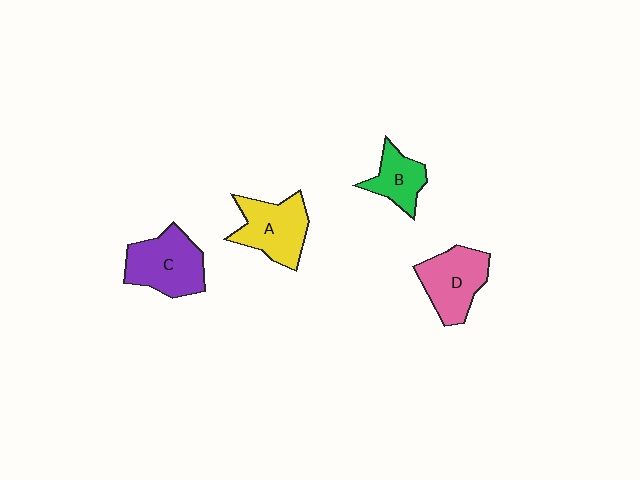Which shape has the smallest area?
Shape B (green).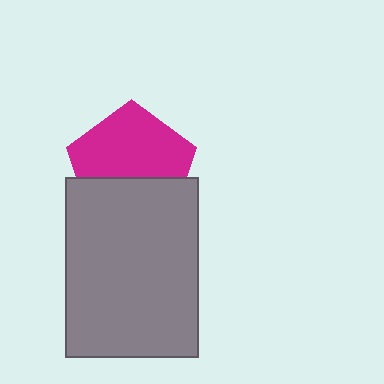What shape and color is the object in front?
The object in front is a gray rectangle.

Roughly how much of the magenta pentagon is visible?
About half of it is visible (roughly 61%).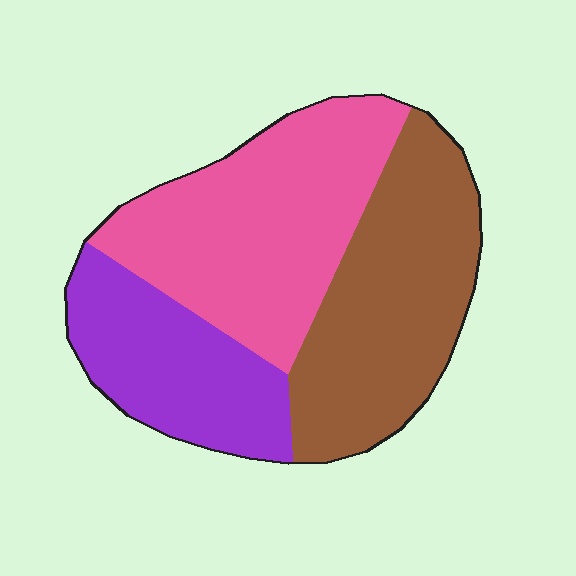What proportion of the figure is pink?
Pink covers 39% of the figure.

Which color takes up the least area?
Purple, at roughly 25%.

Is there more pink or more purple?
Pink.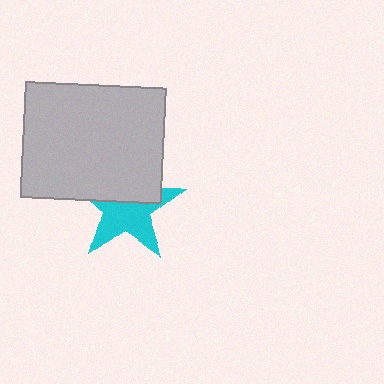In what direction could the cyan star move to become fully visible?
The cyan star could move down. That would shift it out from behind the light gray rectangle entirely.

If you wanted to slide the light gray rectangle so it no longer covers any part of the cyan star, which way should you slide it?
Slide it up — that is the most direct way to separate the two shapes.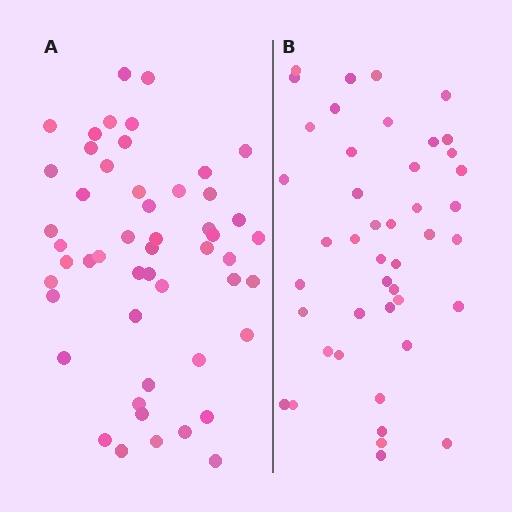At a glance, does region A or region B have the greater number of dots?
Region A (the left region) has more dots.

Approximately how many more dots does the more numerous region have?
Region A has roughly 8 or so more dots than region B.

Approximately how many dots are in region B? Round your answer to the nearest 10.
About 40 dots. (The exact count is 44, which rounds to 40.)